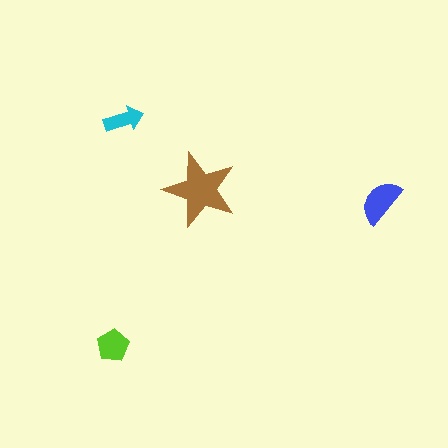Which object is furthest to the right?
The blue semicircle is rightmost.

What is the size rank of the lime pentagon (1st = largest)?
3rd.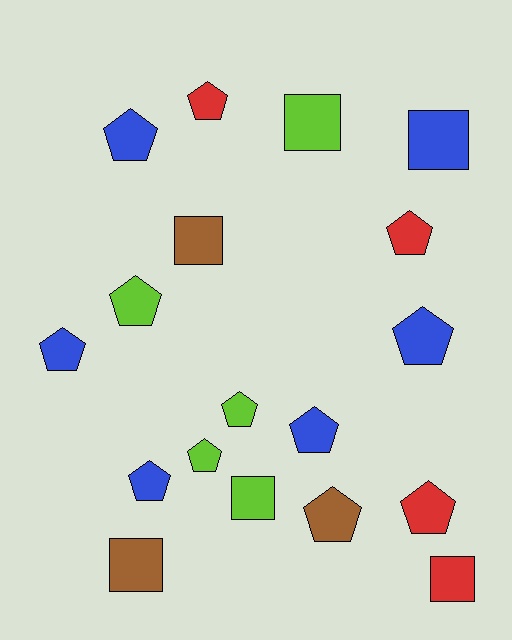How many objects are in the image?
There are 18 objects.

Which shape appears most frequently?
Pentagon, with 12 objects.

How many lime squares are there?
There are 2 lime squares.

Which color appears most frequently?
Blue, with 6 objects.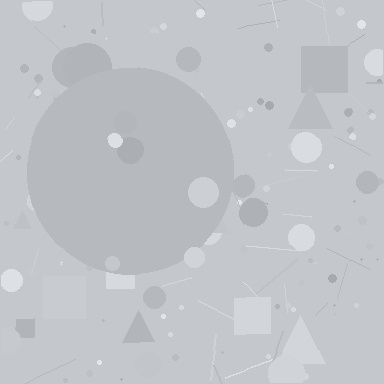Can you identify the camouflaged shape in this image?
The camouflaged shape is a circle.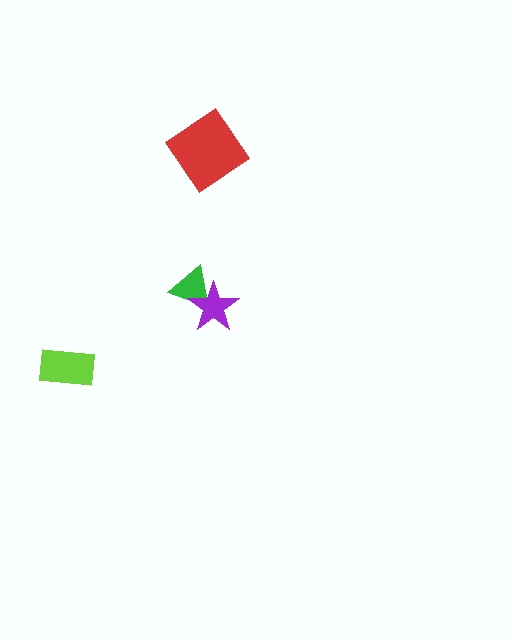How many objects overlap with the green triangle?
1 object overlaps with the green triangle.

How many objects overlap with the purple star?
1 object overlaps with the purple star.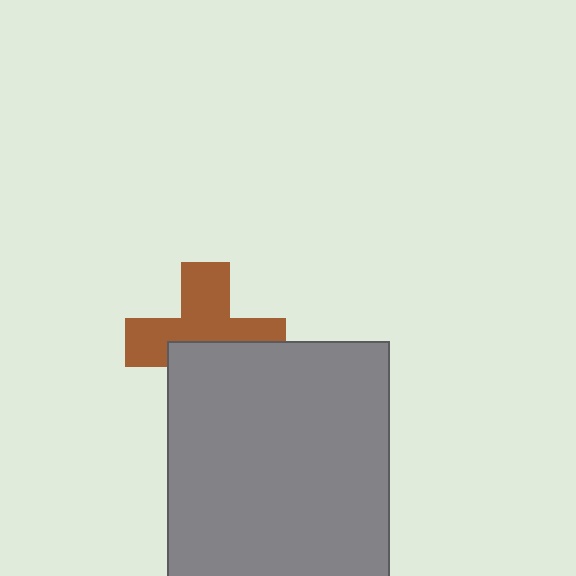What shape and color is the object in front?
The object in front is a gray rectangle.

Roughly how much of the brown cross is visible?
About half of it is visible (roughly 57%).